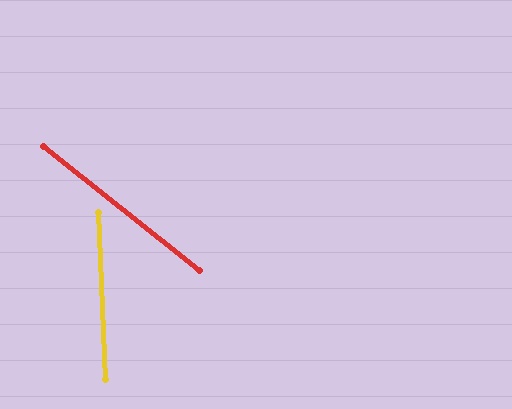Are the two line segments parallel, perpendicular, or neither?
Neither parallel nor perpendicular — they differ by about 49°.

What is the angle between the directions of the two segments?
Approximately 49 degrees.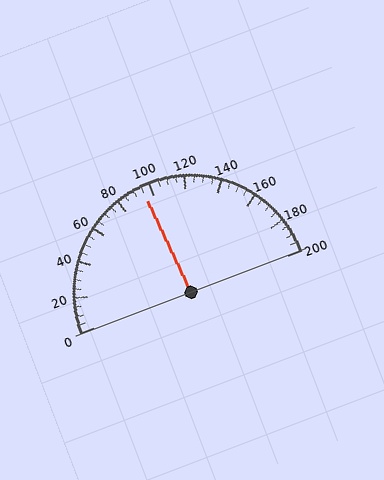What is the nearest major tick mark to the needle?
The nearest major tick mark is 100.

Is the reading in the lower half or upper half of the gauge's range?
The reading is in the lower half of the range (0 to 200).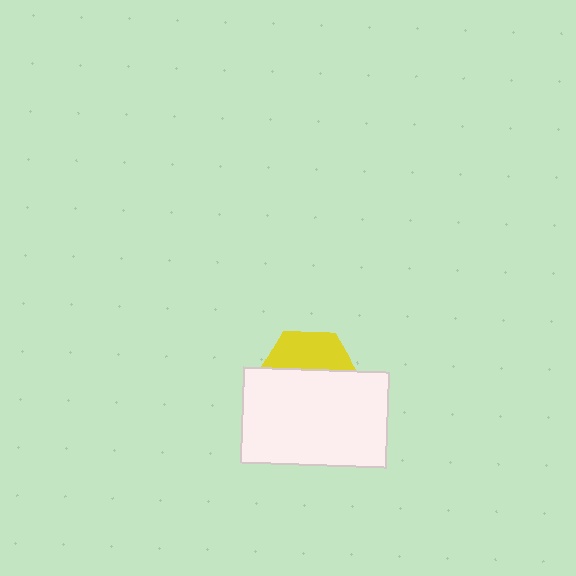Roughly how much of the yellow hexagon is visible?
A small part of it is visible (roughly 37%).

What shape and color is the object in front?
The object in front is a white rectangle.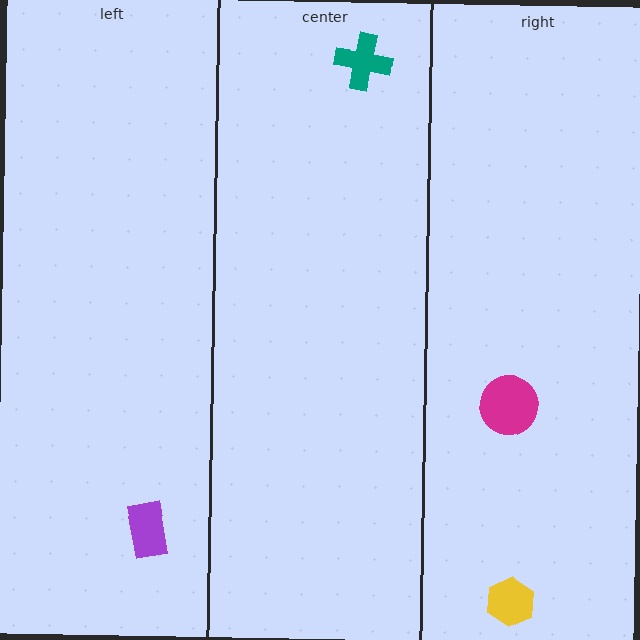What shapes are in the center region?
The teal cross.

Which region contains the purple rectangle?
The left region.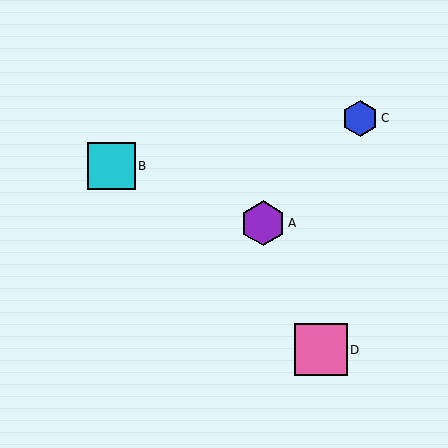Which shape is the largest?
The pink square (labeled D) is the largest.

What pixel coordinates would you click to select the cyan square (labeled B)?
Click at (111, 166) to select the cyan square B.